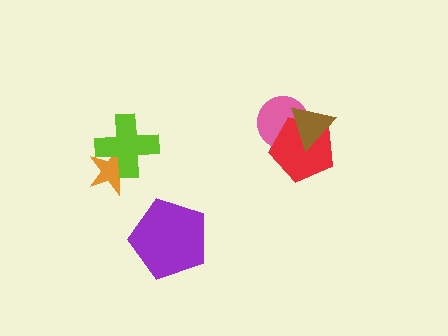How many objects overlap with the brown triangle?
2 objects overlap with the brown triangle.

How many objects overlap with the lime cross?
1 object overlaps with the lime cross.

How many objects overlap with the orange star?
1 object overlaps with the orange star.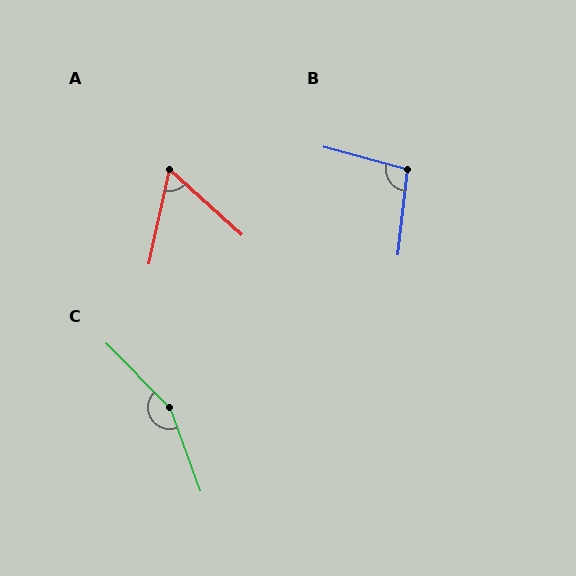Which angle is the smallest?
A, at approximately 60 degrees.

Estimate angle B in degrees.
Approximately 99 degrees.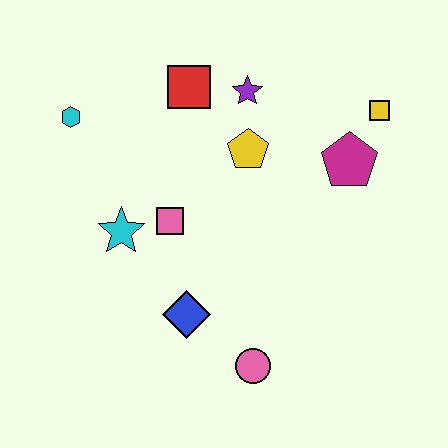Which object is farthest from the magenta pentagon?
The cyan hexagon is farthest from the magenta pentagon.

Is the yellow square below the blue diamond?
No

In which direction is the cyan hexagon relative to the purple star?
The cyan hexagon is to the left of the purple star.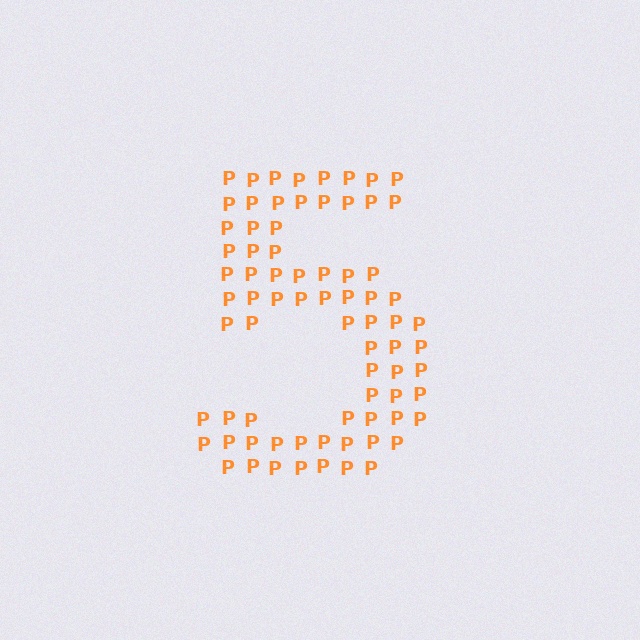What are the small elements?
The small elements are letter P's.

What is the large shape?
The large shape is the digit 5.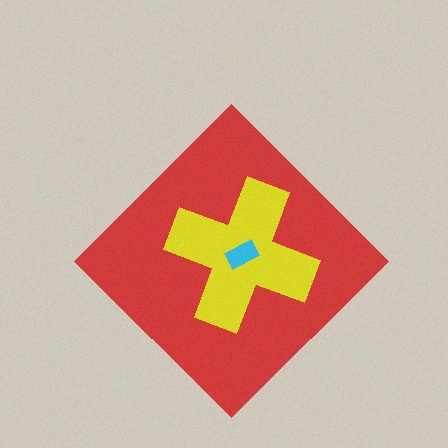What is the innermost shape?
The cyan rectangle.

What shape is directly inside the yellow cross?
The cyan rectangle.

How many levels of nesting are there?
3.